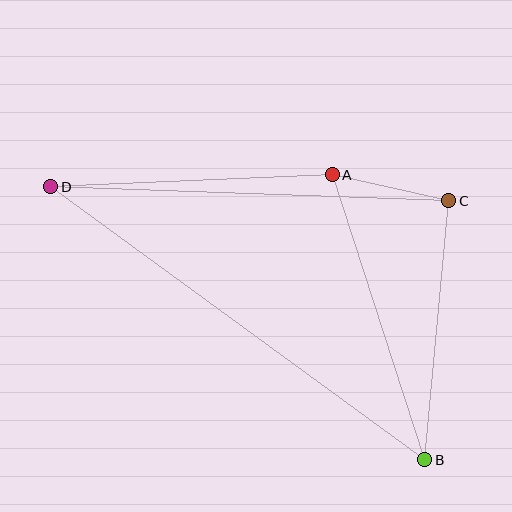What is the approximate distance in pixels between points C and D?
The distance between C and D is approximately 398 pixels.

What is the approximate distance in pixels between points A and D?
The distance between A and D is approximately 282 pixels.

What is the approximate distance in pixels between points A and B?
The distance between A and B is approximately 299 pixels.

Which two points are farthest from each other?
Points B and D are farthest from each other.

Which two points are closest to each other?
Points A and C are closest to each other.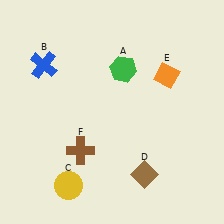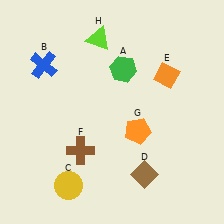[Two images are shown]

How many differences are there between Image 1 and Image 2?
There are 2 differences between the two images.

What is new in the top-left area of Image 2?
A lime triangle (H) was added in the top-left area of Image 2.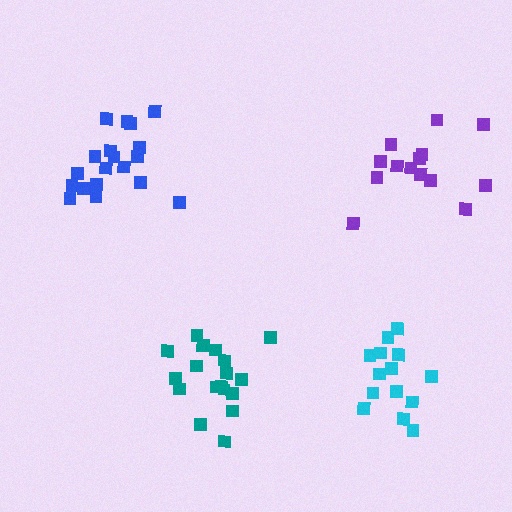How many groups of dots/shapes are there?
There are 4 groups.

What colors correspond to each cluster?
The clusters are colored: purple, blue, teal, cyan.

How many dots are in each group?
Group 1: 14 dots, Group 2: 19 dots, Group 3: 18 dots, Group 4: 14 dots (65 total).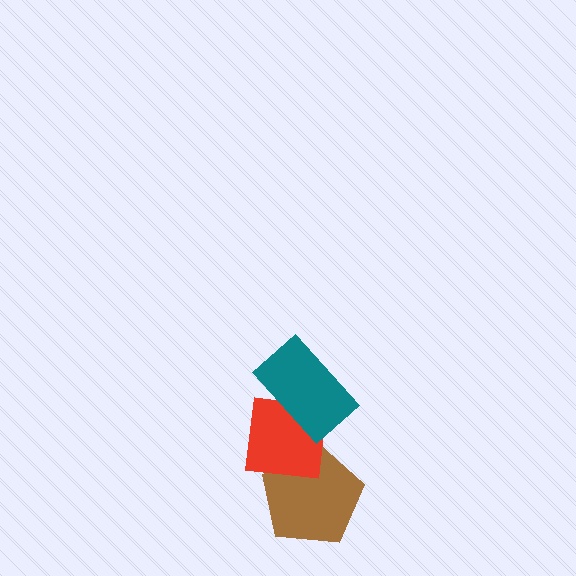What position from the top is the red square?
The red square is 2nd from the top.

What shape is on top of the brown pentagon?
The red square is on top of the brown pentagon.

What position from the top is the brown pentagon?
The brown pentagon is 3rd from the top.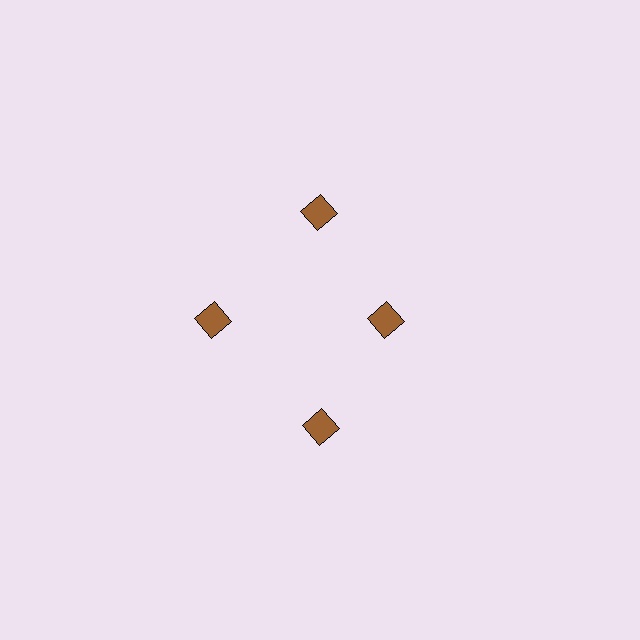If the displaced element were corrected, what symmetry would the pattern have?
It would have 4-fold rotational symmetry — the pattern would map onto itself every 90 degrees.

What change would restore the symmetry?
The symmetry would be restored by moving it outward, back onto the ring so that all 4 diamonds sit at equal angles and equal distance from the center.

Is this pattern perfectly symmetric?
No. The 4 brown diamonds are arranged in a ring, but one element near the 3 o'clock position is pulled inward toward the center, breaking the 4-fold rotational symmetry.